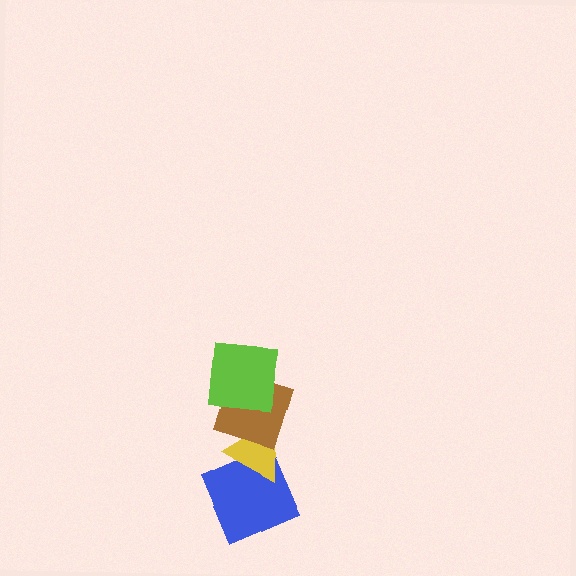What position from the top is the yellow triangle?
The yellow triangle is 3rd from the top.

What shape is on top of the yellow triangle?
The brown square is on top of the yellow triangle.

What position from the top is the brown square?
The brown square is 2nd from the top.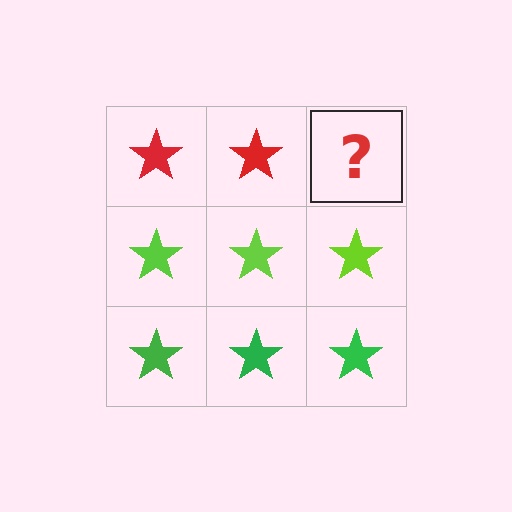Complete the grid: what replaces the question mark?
The question mark should be replaced with a red star.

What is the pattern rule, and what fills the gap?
The rule is that each row has a consistent color. The gap should be filled with a red star.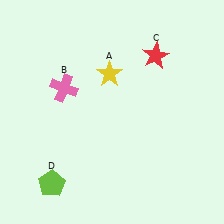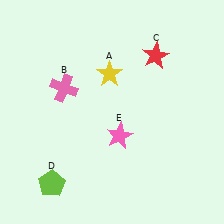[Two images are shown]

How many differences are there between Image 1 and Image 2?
There is 1 difference between the two images.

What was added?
A pink star (E) was added in Image 2.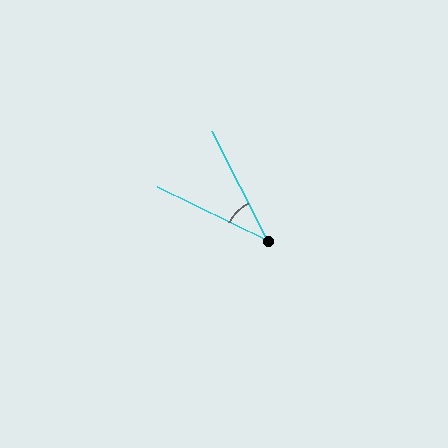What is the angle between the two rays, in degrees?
Approximately 37 degrees.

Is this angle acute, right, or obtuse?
It is acute.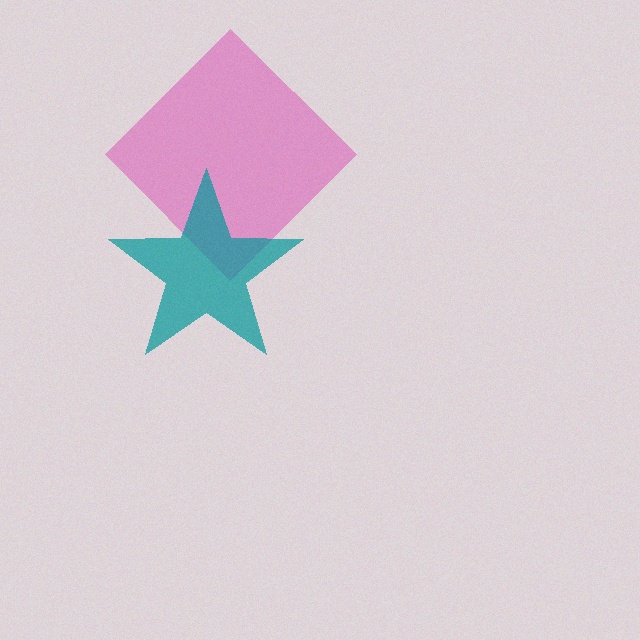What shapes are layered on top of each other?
The layered shapes are: a pink diamond, a teal star.